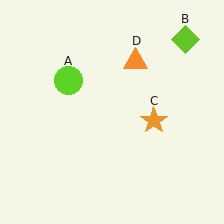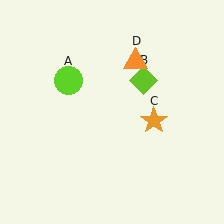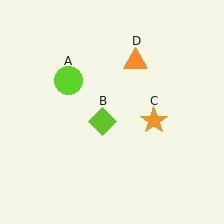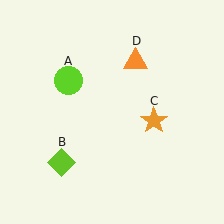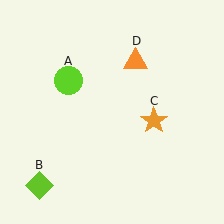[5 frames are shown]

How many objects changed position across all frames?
1 object changed position: lime diamond (object B).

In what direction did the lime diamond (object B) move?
The lime diamond (object B) moved down and to the left.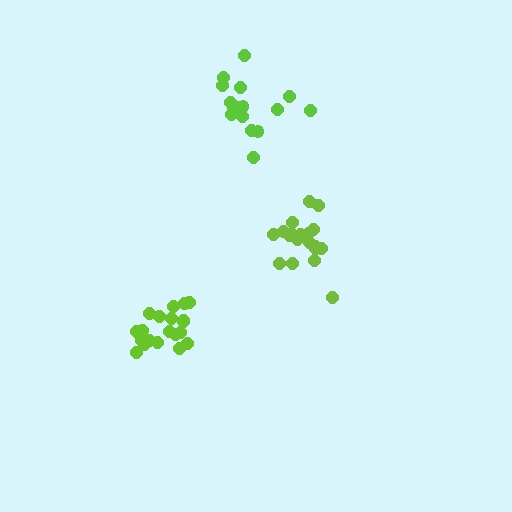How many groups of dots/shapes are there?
There are 3 groups.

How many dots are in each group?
Group 1: 19 dots, Group 2: 20 dots, Group 3: 17 dots (56 total).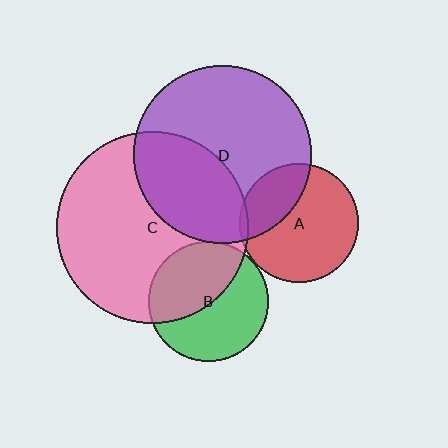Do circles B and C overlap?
Yes.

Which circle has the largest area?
Circle C (pink).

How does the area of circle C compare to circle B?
Approximately 2.6 times.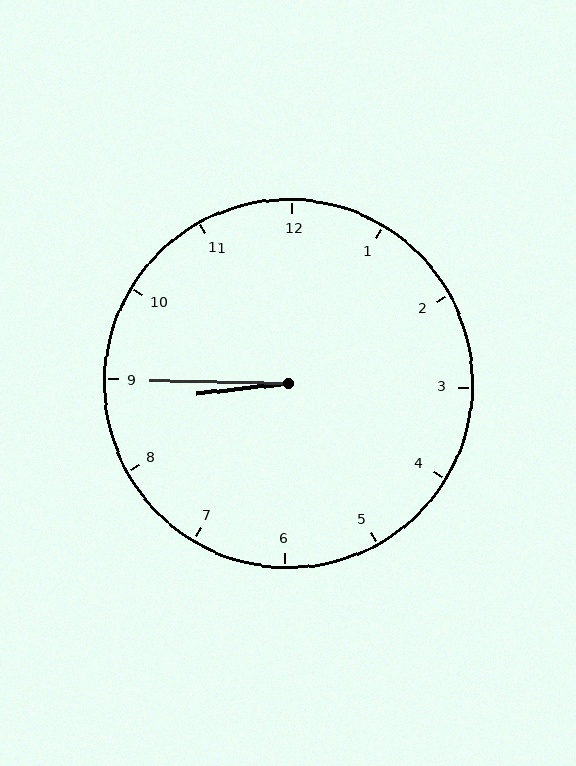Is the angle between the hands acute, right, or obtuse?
It is acute.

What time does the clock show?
8:45.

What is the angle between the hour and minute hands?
Approximately 8 degrees.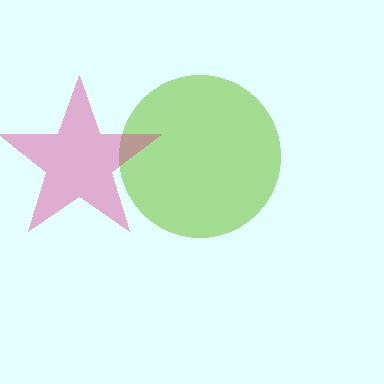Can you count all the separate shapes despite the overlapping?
Yes, there are 2 separate shapes.